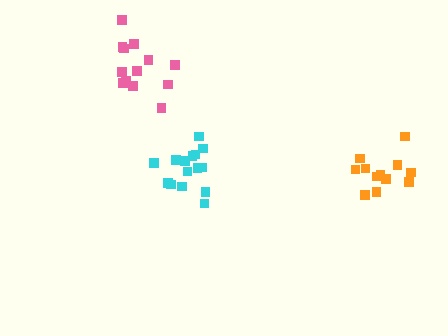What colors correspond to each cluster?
The clusters are colored: cyan, pink, orange.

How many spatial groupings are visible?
There are 3 spatial groupings.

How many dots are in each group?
Group 1: 15 dots, Group 2: 13 dots, Group 3: 12 dots (40 total).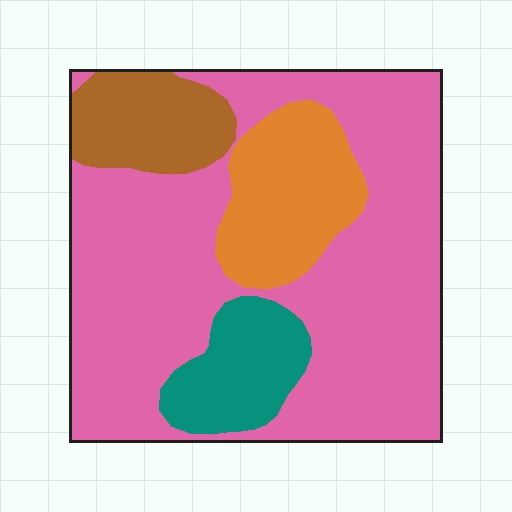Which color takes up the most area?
Pink, at roughly 65%.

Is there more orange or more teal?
Orange.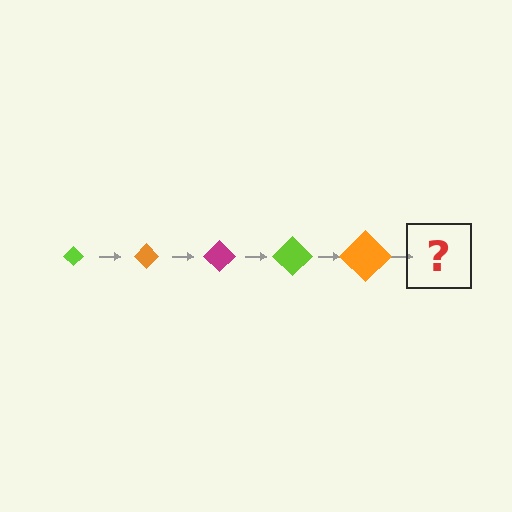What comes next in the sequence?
The next element should be a magenta diamond, larger than the previous one.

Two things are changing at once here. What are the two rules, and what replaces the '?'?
The two rules are that the diamond grows larger each step and the color cycles through lime, orange, and magenta. The '?' should be a magenta diamond, larger than the previous one.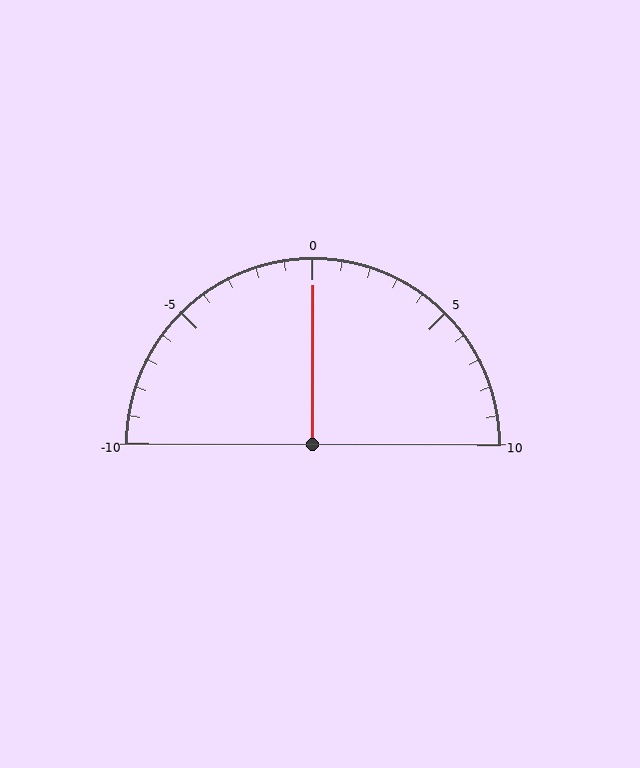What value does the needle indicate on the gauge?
The needle indicates approximately 0.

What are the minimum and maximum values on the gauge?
The gauge ranges from -10 to 10.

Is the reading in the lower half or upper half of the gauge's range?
The reading is in the upper half of the range (-10 to 10).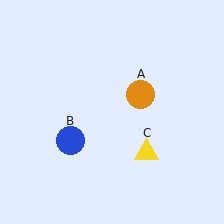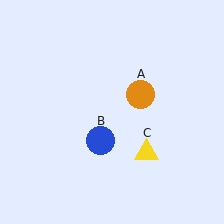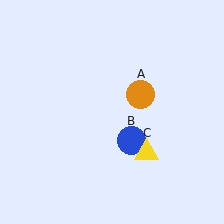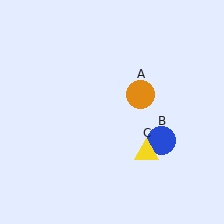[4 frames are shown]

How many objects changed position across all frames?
1 object changed position: blue circle (object B).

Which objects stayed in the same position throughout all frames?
Orange circle (object A) and yellow triangle (object C) remained stationary.